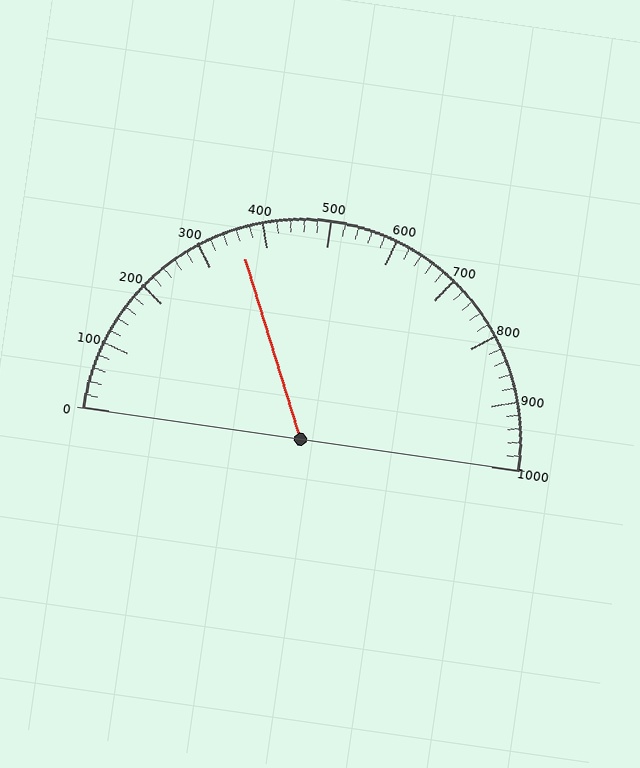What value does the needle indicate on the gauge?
The needle indicates approximately 360.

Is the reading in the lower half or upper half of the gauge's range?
The reading is in the lower half of the range (0 to 1000).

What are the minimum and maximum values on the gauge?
The gauge ranges from 0 to 1000.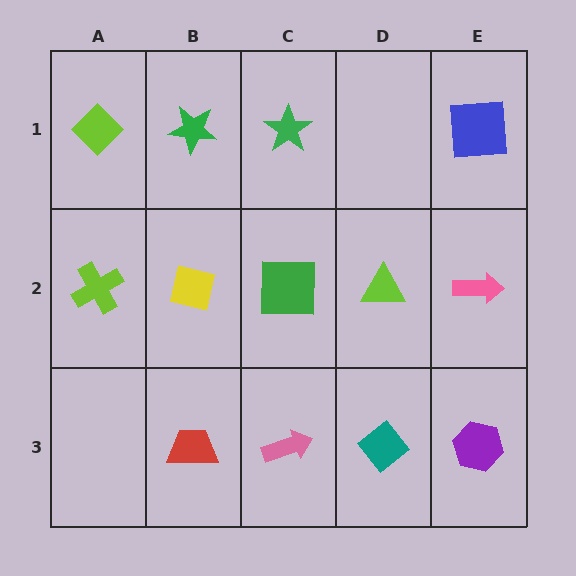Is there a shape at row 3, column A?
No, that cell is empty.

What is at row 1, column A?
A lime diamond.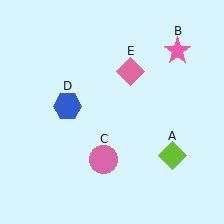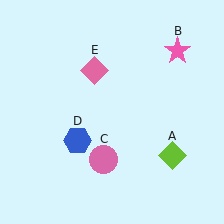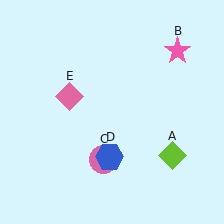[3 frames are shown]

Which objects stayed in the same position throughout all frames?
Lime diamond (object A) and pink star (object B) and pink circle (object C) remained stationary.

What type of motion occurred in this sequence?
The blue hexagon (object D), pink diamond (object E) rotated counterclockwise around the center of the scene.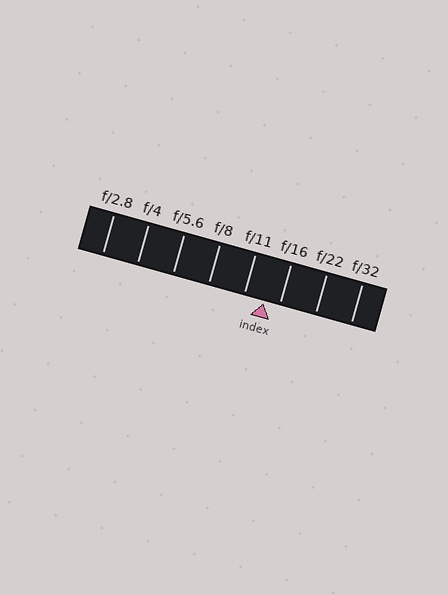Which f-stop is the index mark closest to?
The index mark is closest to f/16.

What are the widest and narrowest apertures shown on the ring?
The widest aperture shown is f/2.8 and the narrowest is f/32.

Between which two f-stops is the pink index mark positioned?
The index mark is between f/11 and f/16.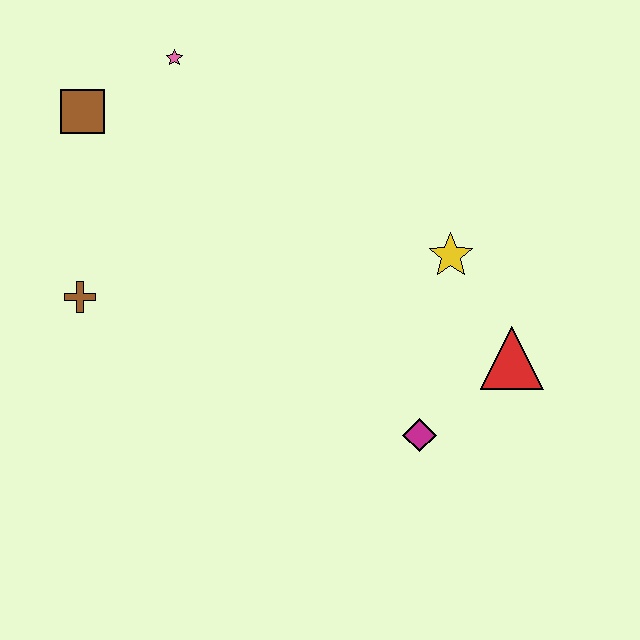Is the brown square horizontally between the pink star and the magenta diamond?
No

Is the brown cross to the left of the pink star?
Yes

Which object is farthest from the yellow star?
The brown square is farthest from the yellow star.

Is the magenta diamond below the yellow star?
Yes